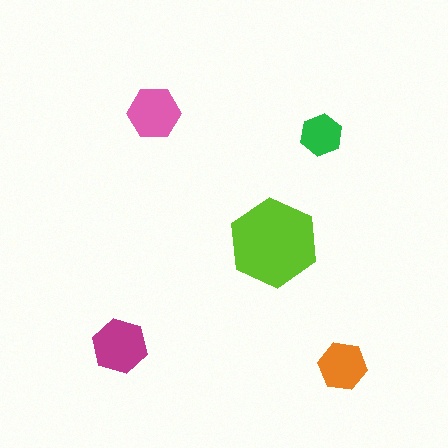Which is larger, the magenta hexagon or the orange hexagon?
The magenta one.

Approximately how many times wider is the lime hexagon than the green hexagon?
About 2 times wider.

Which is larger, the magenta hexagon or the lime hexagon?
The lime one.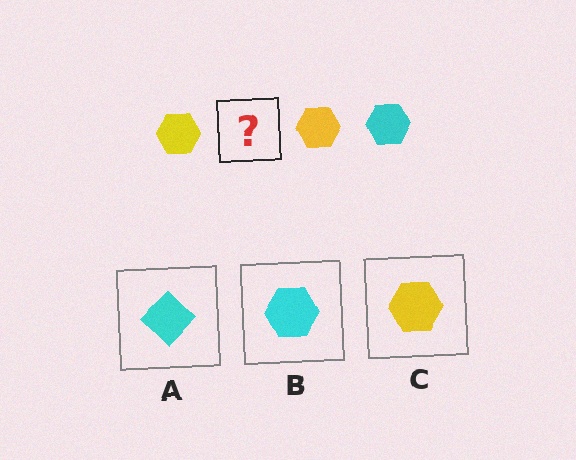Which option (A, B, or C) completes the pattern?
B.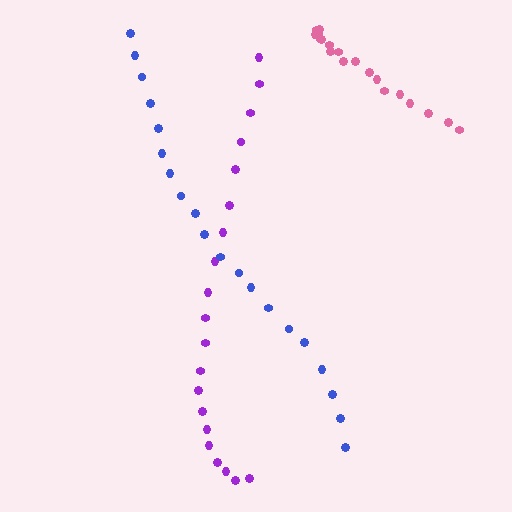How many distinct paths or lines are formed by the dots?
There are 3 distinct paths.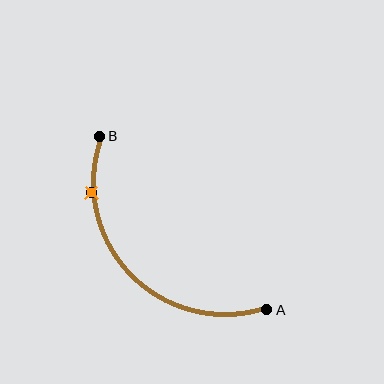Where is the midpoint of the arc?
The arc midpoint is the point on the curve farthest from the straight line joining A and B. It sits below and to the left of that line.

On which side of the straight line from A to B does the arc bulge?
The arc bulges below and to the left of the straight line connecting A and B.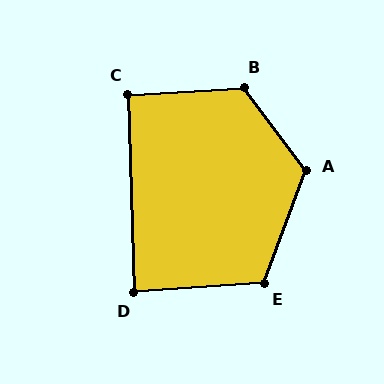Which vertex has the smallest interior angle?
D, at approximately 87 degrees.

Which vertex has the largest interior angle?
B, at approximately 124 degrees.